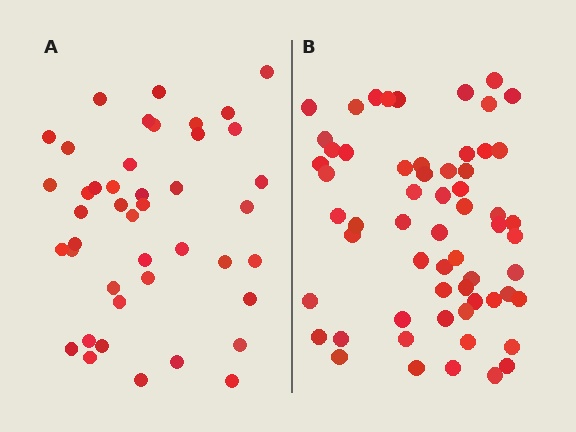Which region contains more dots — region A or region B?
Region B (the right region) has more dots.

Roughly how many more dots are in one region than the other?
Region B has approximately 15 more dots than region A.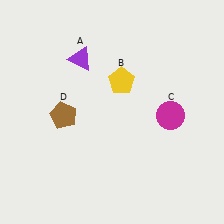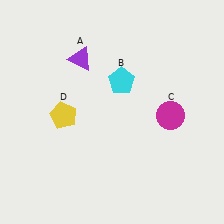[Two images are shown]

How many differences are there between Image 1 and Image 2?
There are 2 differences between the two images.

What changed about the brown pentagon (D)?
In Image 1, D is brown. In Image 2, it changed to yellow.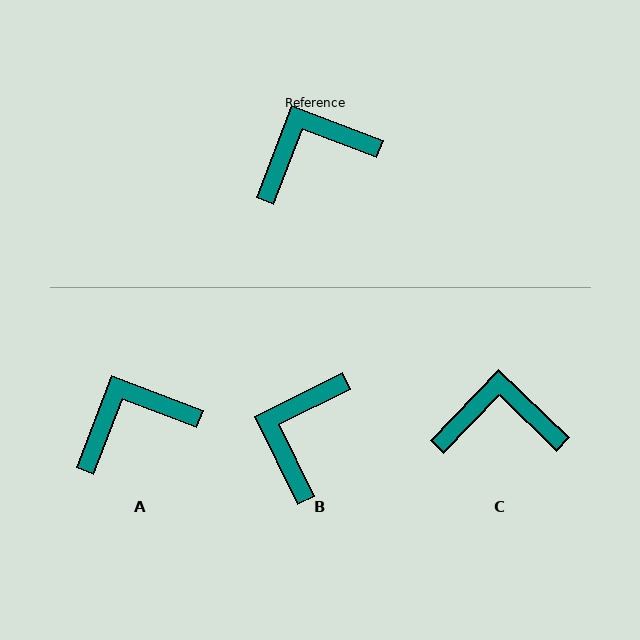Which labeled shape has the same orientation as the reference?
A.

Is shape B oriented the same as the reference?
No, it is off by about 47 degrees.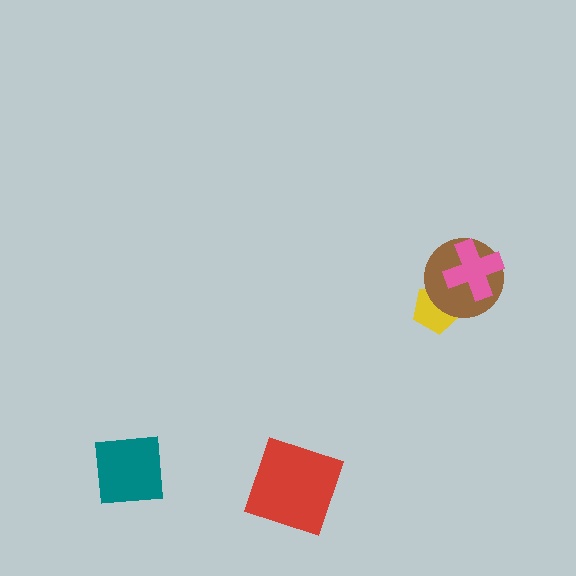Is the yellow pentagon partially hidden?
Yes, it is partially covered by another shape.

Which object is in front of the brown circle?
The pink cross is in front of the brown circle.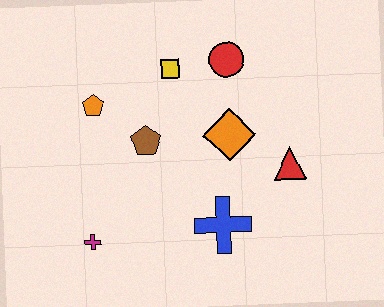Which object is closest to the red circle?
The yellow square is closest to the red circle.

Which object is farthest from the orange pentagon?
The red triangle is farthest from the orange pentagon.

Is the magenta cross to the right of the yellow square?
No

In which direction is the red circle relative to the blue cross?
The red circle is above the blue cross.